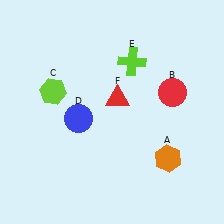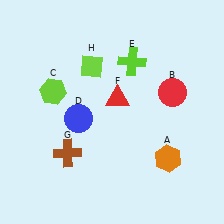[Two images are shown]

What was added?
A brown cross (G), a lime diamond (H) were added in Image 2.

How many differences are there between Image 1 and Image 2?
There are 2 differences between the two images.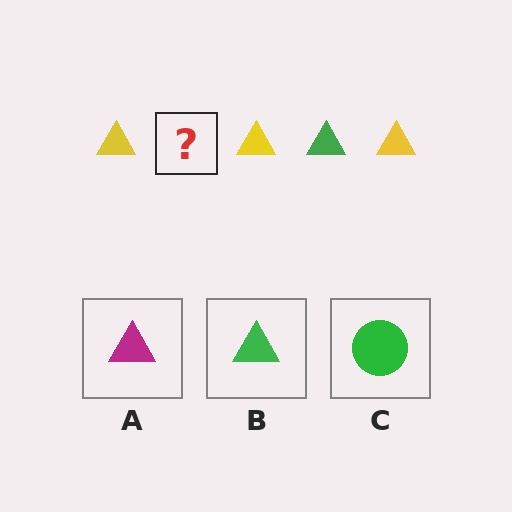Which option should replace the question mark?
Option B.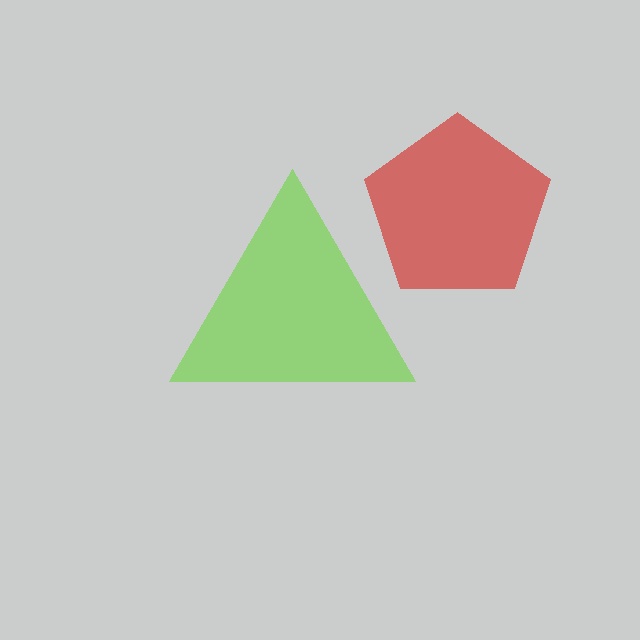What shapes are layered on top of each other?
The layered shapes are: a lime triangle, a red pentagon.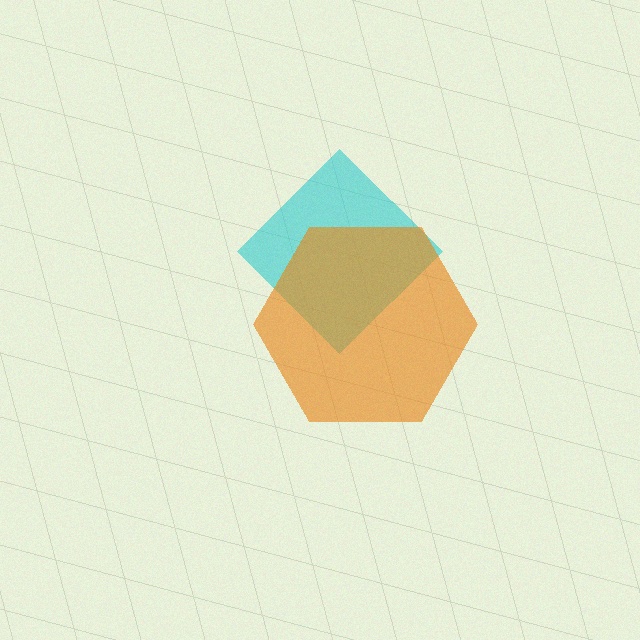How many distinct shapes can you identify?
There are 2 distinct shapes: a cyan diamond, an orange hexagon.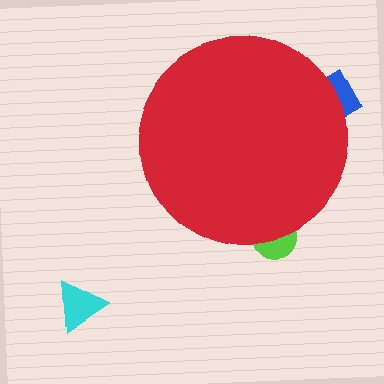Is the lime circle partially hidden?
Yes, the lime circle is partially hidden behind the red circle.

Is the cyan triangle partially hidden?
No, the cyan triangle is fully visible.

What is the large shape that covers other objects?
A red circle.